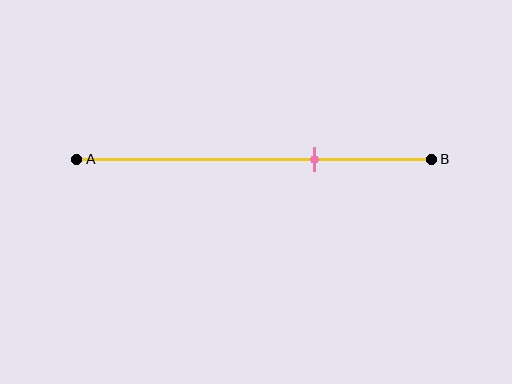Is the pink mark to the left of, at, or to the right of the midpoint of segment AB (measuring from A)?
The pink mark is to the right of the midpoint of segment AB.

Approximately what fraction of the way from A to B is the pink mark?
The pink mark is approximately 65% of the way from A to B.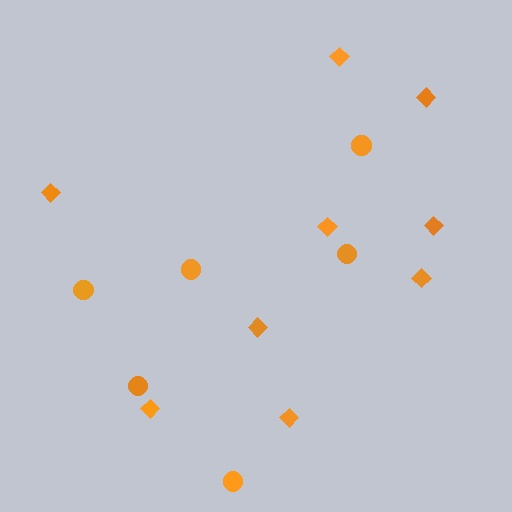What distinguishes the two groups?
There are 2 groups: one group of diamonds (9) and one group of circles (6).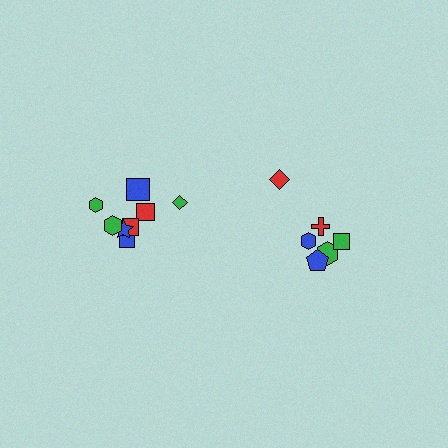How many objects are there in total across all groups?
There are 14 objects.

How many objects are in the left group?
There are 8 objects.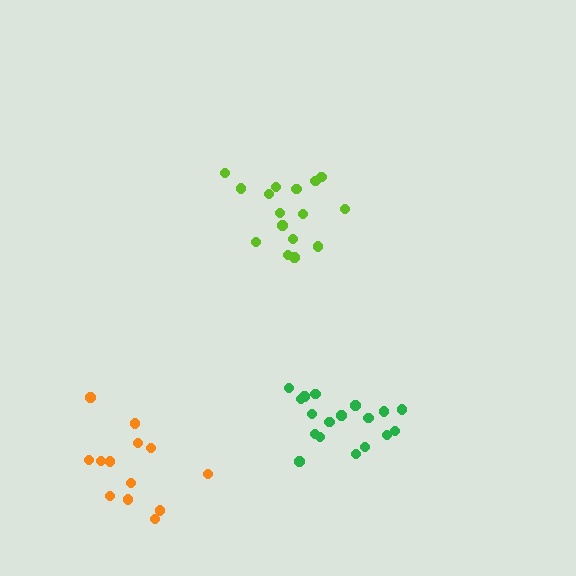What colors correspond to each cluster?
The clusters are colored: lime, green, orange.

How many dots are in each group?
Group 1: 16 dots, Group 2: 18 dots, Group 3: 13 dots (47 total).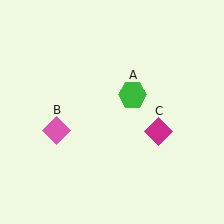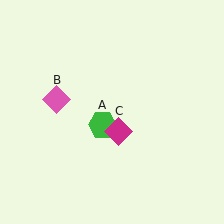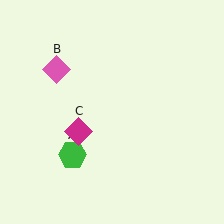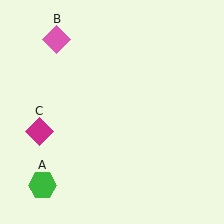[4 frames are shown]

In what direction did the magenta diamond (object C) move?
The magenta diamond (object C) moved left.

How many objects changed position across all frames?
3 objects changed position: green hexagon (object A), pink diamond (object B), magenta diamond (object C).